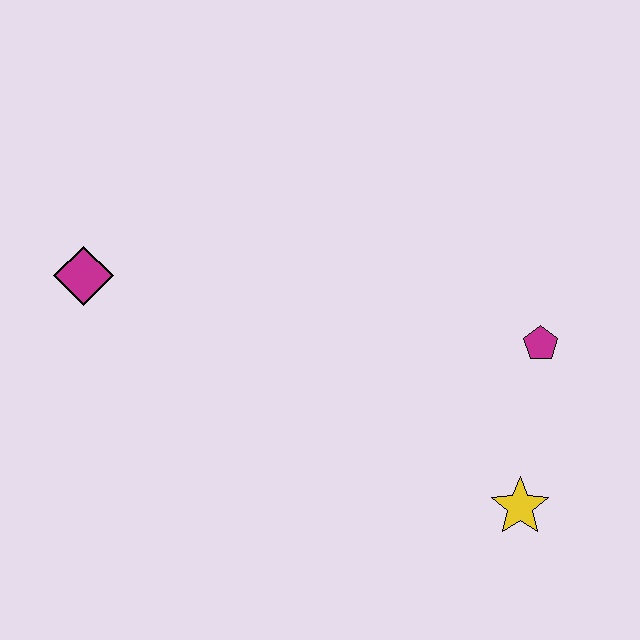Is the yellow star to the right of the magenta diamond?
Yes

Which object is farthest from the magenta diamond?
The yellow star is farthest from the magenta diamond.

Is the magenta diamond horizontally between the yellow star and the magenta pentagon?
No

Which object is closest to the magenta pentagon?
The yellow star is closest to the magenta pentagon.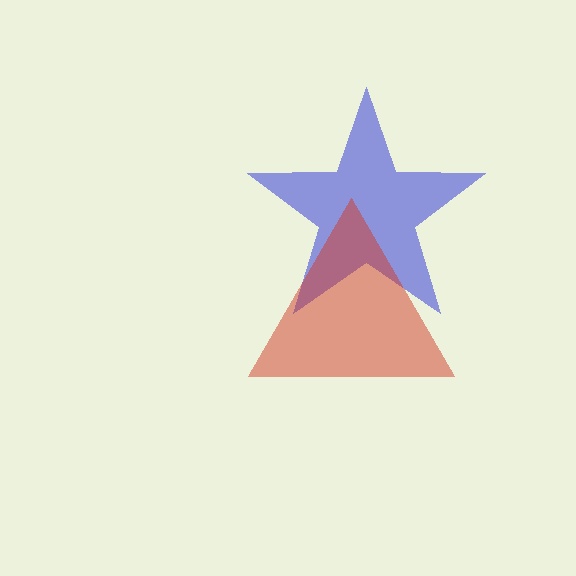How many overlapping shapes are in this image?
There are 2 overlapping shapes in the image.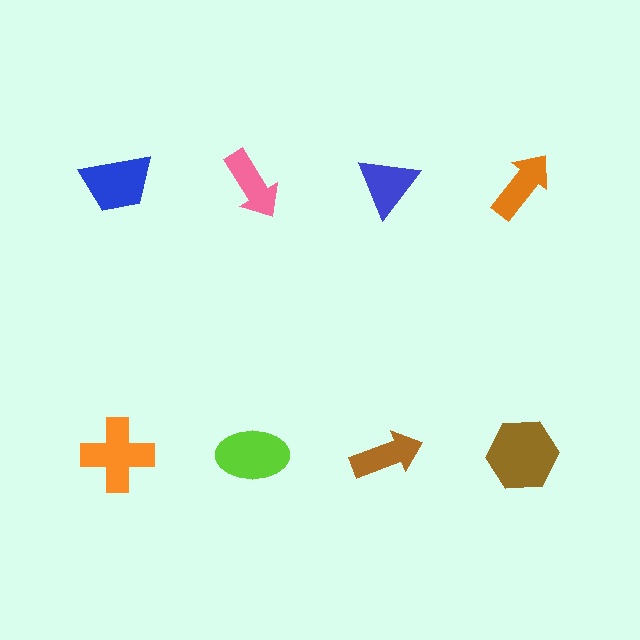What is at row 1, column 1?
A blue trapezoid.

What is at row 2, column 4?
A brown hexagon.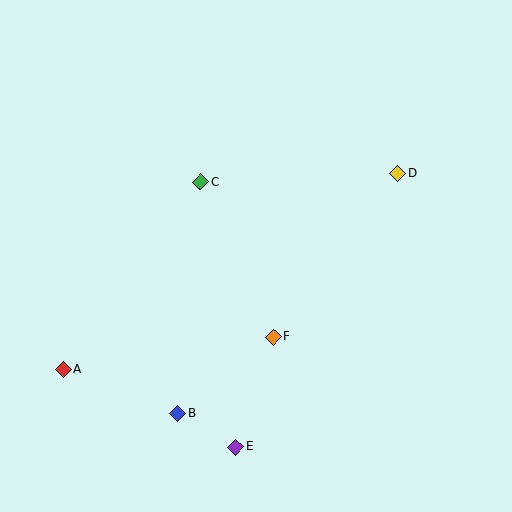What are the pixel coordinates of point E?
Point E is at (236, 447).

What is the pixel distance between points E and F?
The distance between E and F is 116 pixels.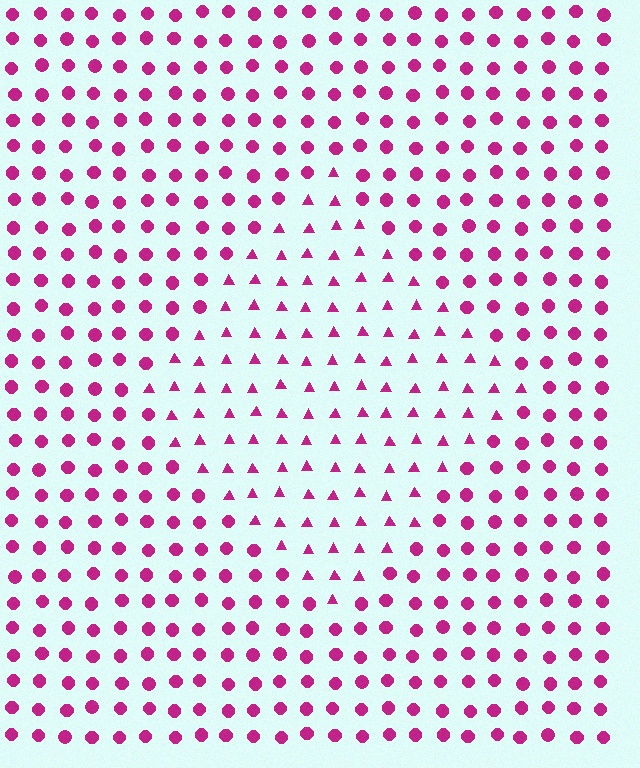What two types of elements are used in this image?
The image uses triangles inside the diamond region and circles outside it.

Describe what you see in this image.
The image is filled with small magenta elements arranged in a uniform grid. A diamond-shaped region contains triangles, while the surrounding area contains circles. The boundary is defined purely by the change in element shape.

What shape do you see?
I see a diamond.